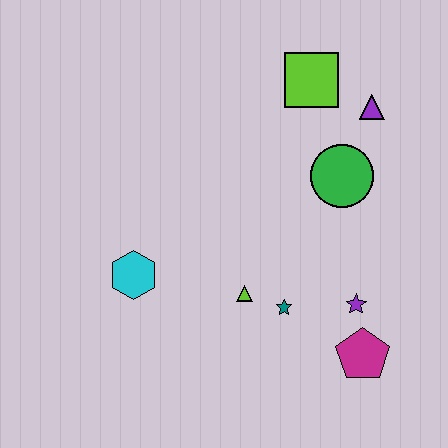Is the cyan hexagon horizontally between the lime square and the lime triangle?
No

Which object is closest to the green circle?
The purple triangle is closest to the green circle.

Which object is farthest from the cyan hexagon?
The purple triangle is farthest from the cyan hexagon.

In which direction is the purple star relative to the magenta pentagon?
The purple star is above the magenta pentagon.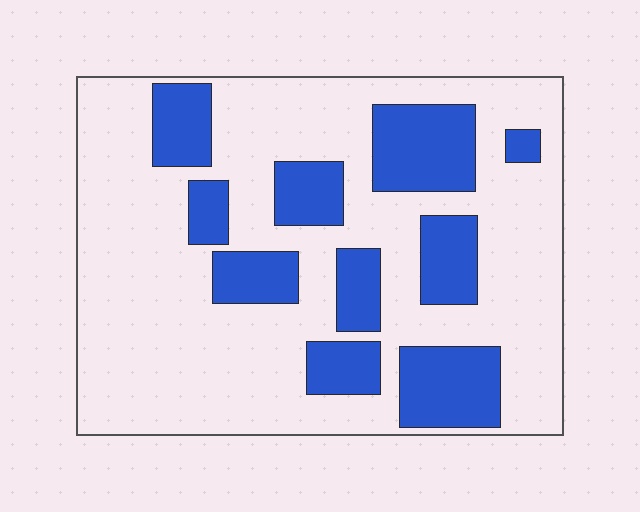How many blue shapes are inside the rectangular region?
10.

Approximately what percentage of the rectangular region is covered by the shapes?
Approximately 30%.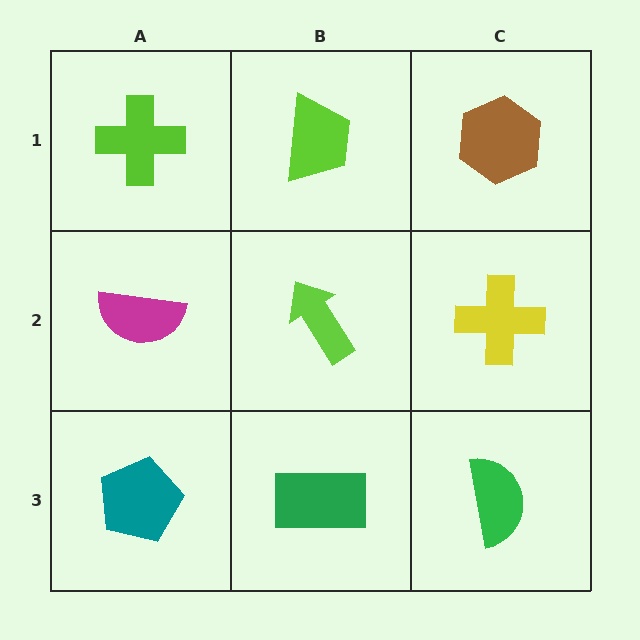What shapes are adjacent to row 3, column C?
A yellow cross (row 2, column C), a green rectangle (row 3, column B).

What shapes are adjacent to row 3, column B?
A lime arrow (row 2, column B), a teal pentagon (row 3, column A), a green semicircle (row 3, column C).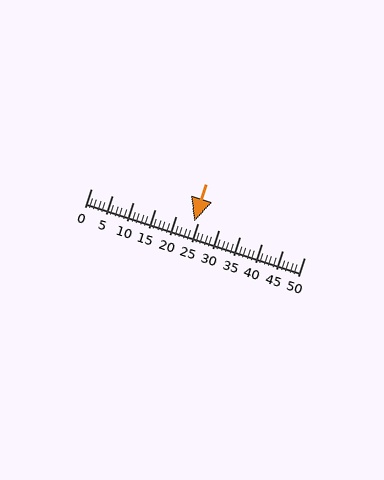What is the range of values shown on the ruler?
The ruler shows values from 0 to 50.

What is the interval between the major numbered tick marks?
The major tick marks are spaced 5 units apart.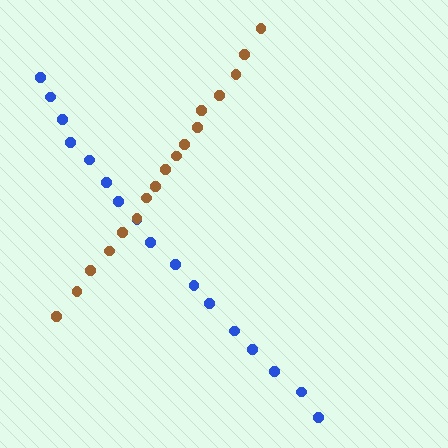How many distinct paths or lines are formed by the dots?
There are 2 distinct paths.